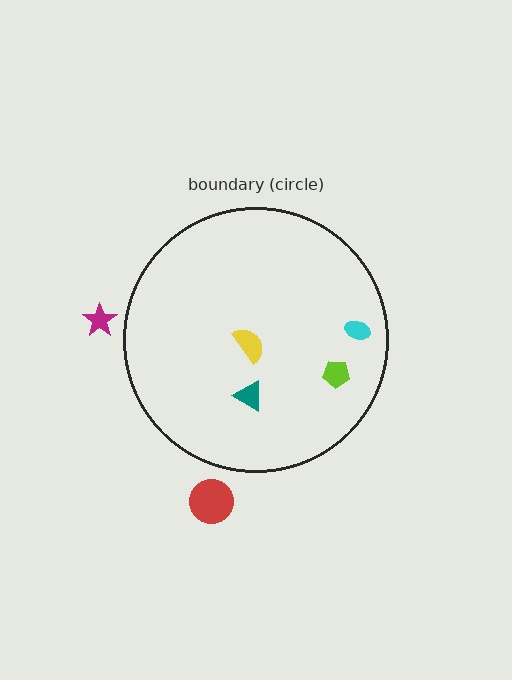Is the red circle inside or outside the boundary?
Outside.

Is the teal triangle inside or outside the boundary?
Inside.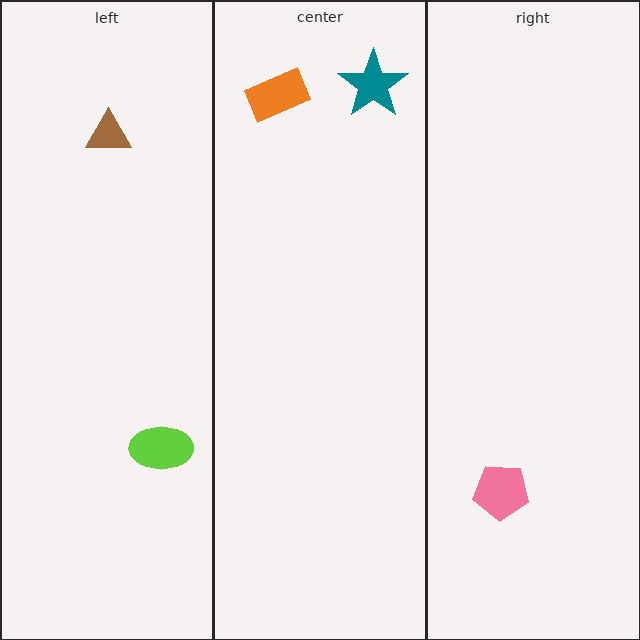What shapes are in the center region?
The orange rectangle, the teal star.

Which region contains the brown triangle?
The left region.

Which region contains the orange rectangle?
The center region.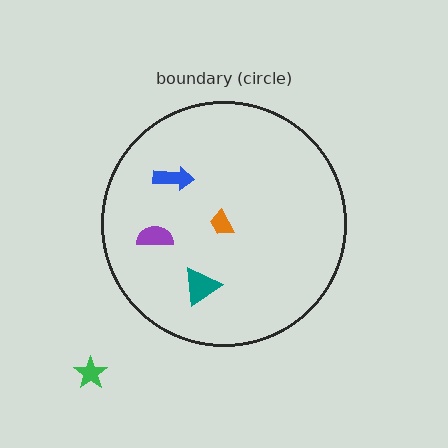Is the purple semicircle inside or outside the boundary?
Inside.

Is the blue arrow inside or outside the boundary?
Inside.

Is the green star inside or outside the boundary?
Outside.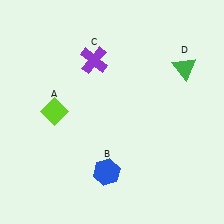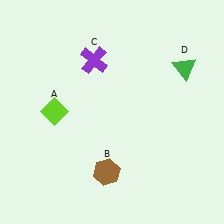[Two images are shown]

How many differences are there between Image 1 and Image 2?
There is 1 difference between the two images.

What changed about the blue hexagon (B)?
In Image 1, B is blue. In Image 2, it changed to brown.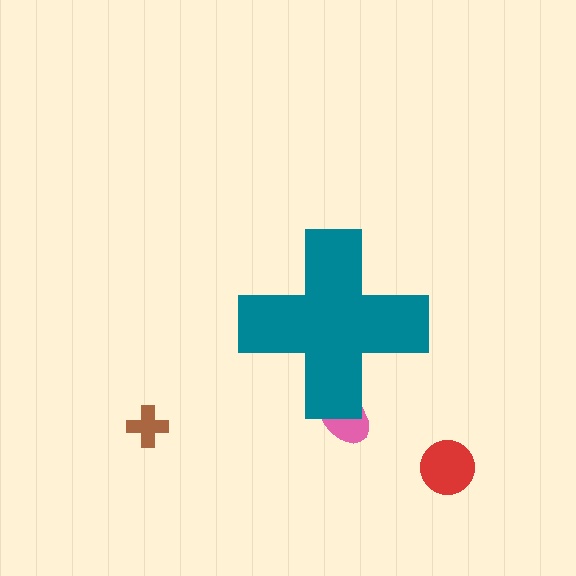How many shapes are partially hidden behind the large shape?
1 shape is partially hidden.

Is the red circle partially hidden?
No, the red circle is fully visible.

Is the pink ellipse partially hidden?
Yes, the pink ellipse is partially hidden behind the teal cross.